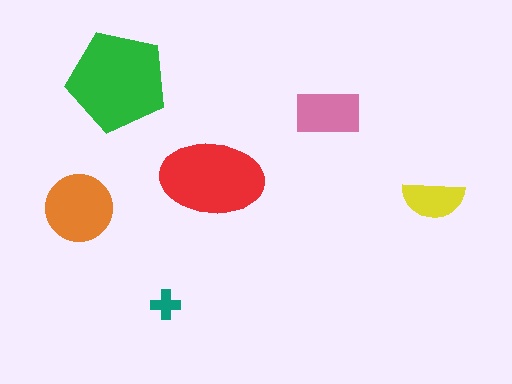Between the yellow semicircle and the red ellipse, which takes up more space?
The red ellipse.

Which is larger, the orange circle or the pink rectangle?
The orange circle.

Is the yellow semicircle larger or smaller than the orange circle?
Smaller.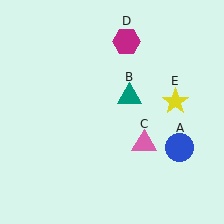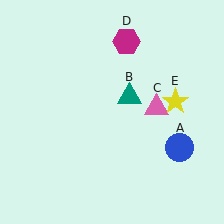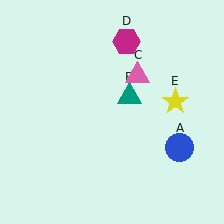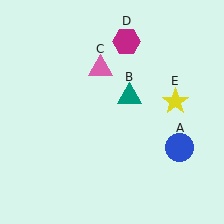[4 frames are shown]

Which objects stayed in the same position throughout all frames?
Blue circle (object A) and teal triangle (object B) and magenta hexagon (object D) and yellow star (object E) remained stationary.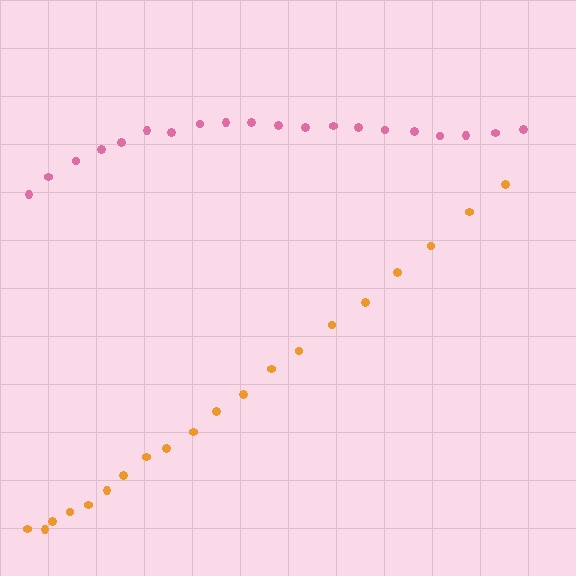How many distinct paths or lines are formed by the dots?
There are 2 distinct paths.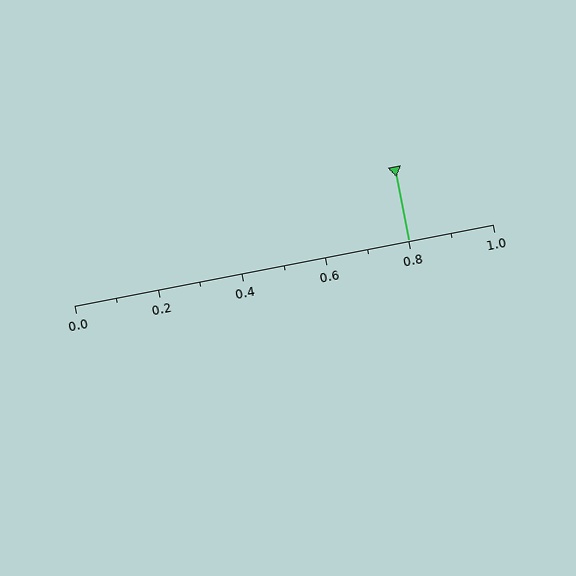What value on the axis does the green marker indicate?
The marker indicates approximately 0.8.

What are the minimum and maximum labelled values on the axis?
The axis runs from 0.0 to 1.0.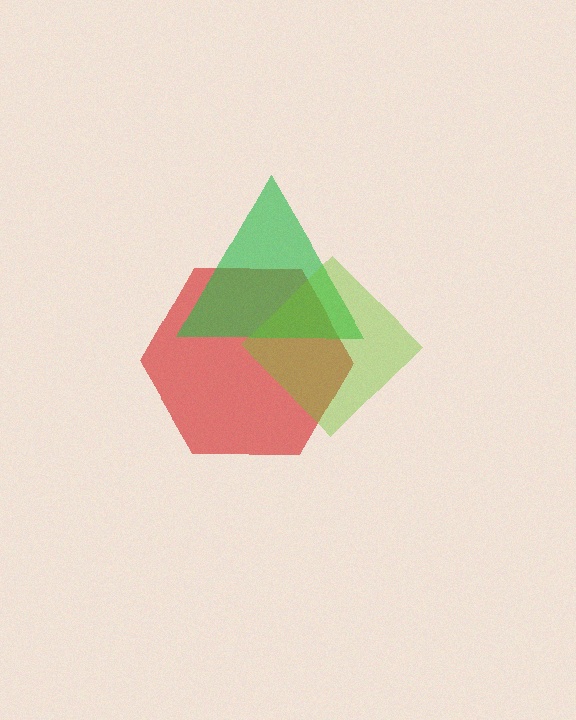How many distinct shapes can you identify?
There are 3 distinct shapes: a red hexagon, a green triangle, a lime diamond.